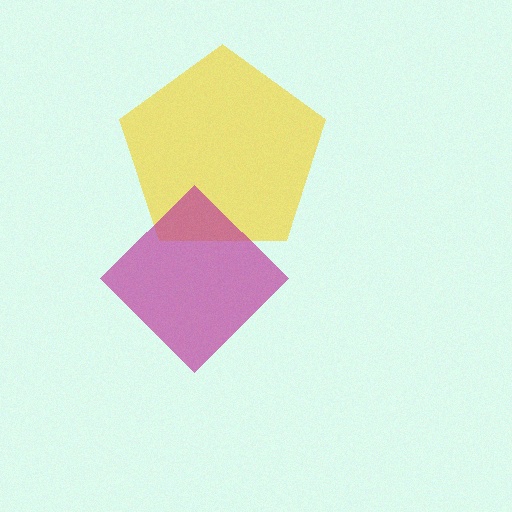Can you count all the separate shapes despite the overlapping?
Yes, there are 2 separate shapes.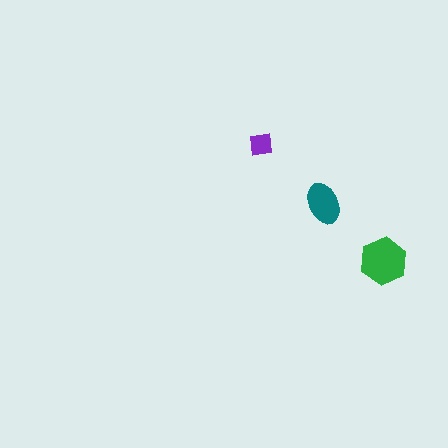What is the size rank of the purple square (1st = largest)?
3rd.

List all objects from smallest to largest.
The purple square, the teal ellipse, the green hexagon.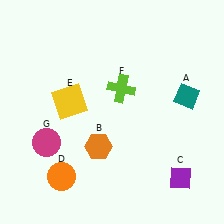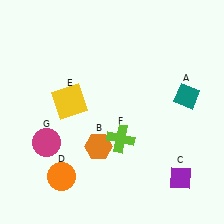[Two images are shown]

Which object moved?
The lime cross (F) moved down.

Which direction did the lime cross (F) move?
The lime cross (F) moved down.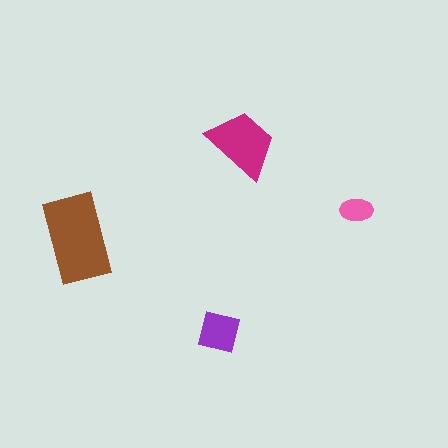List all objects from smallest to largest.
The pink ellipse, the purple square, the magenta trapezoid, the brown rectangle.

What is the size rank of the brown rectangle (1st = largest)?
1st.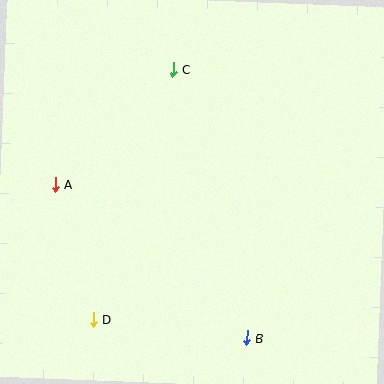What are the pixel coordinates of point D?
Point D is at (93, 320).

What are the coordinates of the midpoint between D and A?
The midpoint between D and A is at (74, 252).